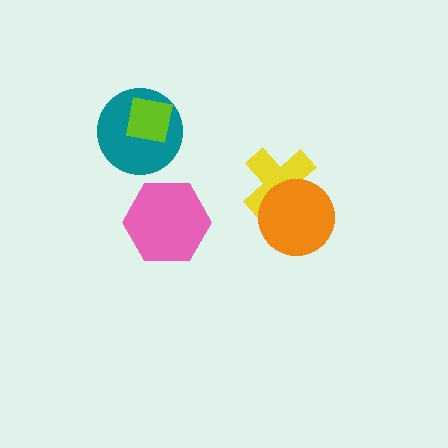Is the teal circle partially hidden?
Yes, it is partially covered by another shape.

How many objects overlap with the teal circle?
1 object overlaps with the teal circle.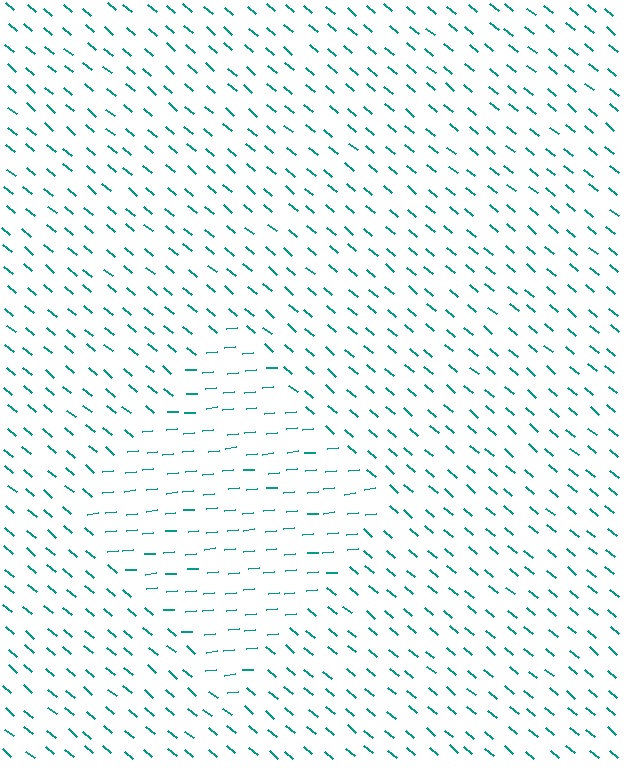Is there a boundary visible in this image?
Yes, there is a texture boundary formed by a change in line orientation.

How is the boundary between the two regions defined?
The boundary is defined purely by a change in line orientation (approximately 45 degrees difference). All lines are the same color and thickness.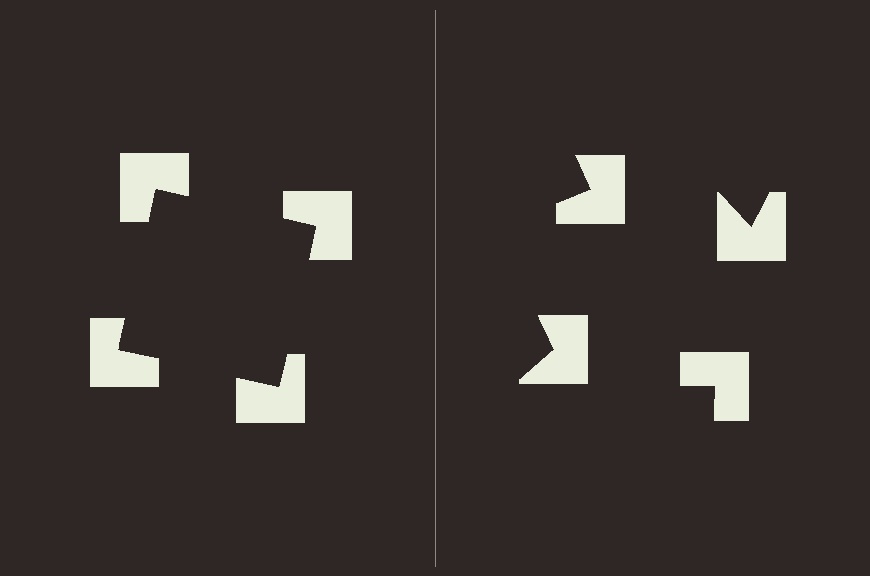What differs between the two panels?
The notched squares are positioned identically on both sides; only the wedge orientations differ. On the left they align to a square; on the right they are misaligned.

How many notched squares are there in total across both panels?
8 — 4 on each side.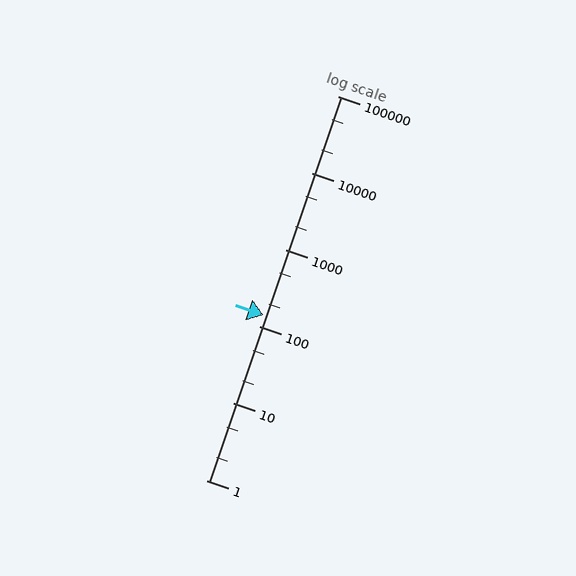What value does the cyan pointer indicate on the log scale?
The pointer indicates approximately 140.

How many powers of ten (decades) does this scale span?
The scale spans 5 decades, from 1 to 100000.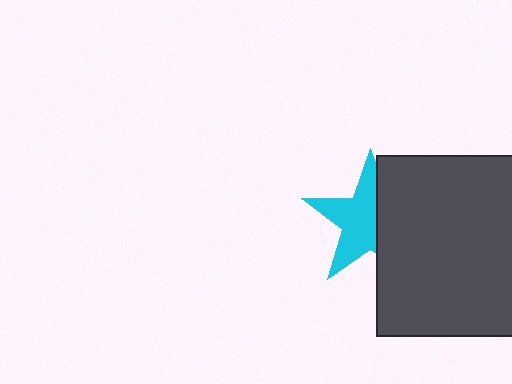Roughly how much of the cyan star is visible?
About half of it is visible (roughly 58%).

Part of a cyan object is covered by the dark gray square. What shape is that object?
It is a star.